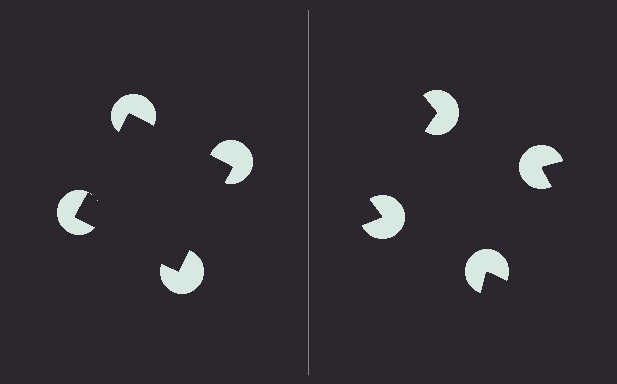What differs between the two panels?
The pac-man discs are positioned identically on both sides; only the wedge orientations differ. On the left they align to a square; on the right they are misaligned.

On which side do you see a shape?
An illusory square appears on the left side. On the right side the wedge cuts are rotated, so no coherent shape forms.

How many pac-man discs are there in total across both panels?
8 — 4 on each side.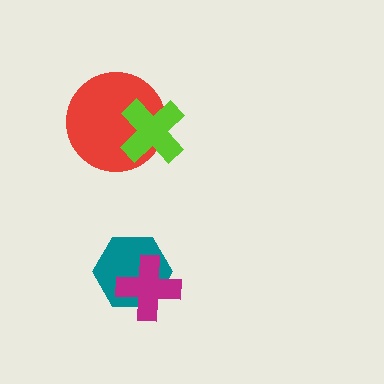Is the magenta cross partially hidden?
No, no other shape covers it.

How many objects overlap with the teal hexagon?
1 object overlaps with the teal hexagon.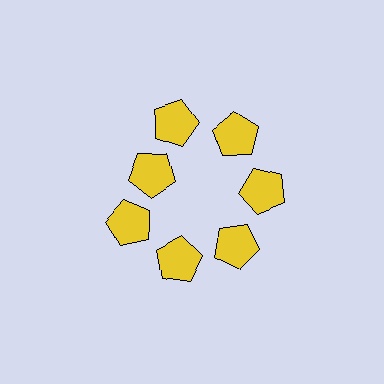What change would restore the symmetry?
The symmetry would be restored by moving it outward, back onto the ring so that all 7 pentagons sit at equal angles and equal distance from the center.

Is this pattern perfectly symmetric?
No. The 7 yellow pentagons are arranged in a ring, but one element near the 10 o'clock position is pulled inward toward the center, breaking the 7-fold rotational symmetry.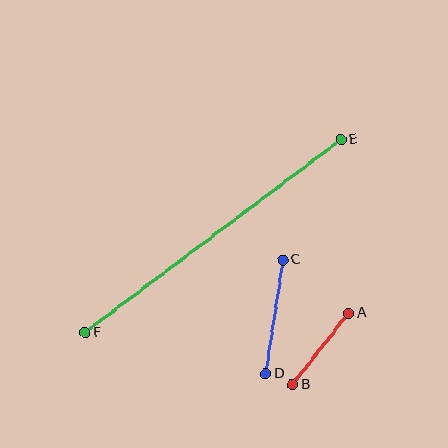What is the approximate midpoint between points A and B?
The midpoint is at approximately (321, 349) pixels.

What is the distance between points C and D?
The distance is approximately 115 pixels.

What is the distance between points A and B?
The distance is approximately 91 pixels.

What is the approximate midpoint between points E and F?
The midpoint is at approximately (213, 236) pixels.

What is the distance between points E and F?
The distance is approximately 320 pixels.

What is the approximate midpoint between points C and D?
The midpoint is at approximately (274, 317) pixels.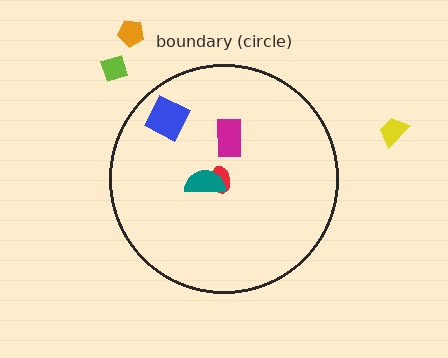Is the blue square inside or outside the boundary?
Inside.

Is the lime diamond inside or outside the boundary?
Outside.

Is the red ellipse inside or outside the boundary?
Inside.